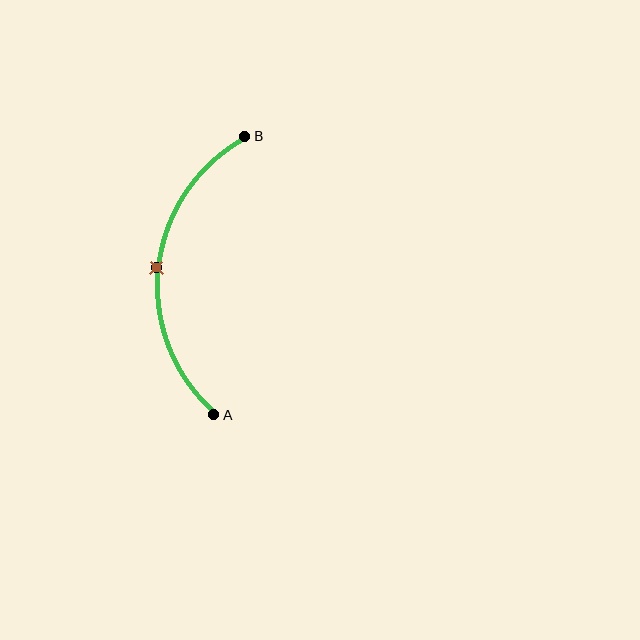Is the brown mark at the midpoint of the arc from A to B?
Yes. The brown mark lies on the arc at equal arc-length from both A and B — it is the arc midpoint.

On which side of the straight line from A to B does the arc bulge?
The arc bulges to the left of the straight line connecting A and B.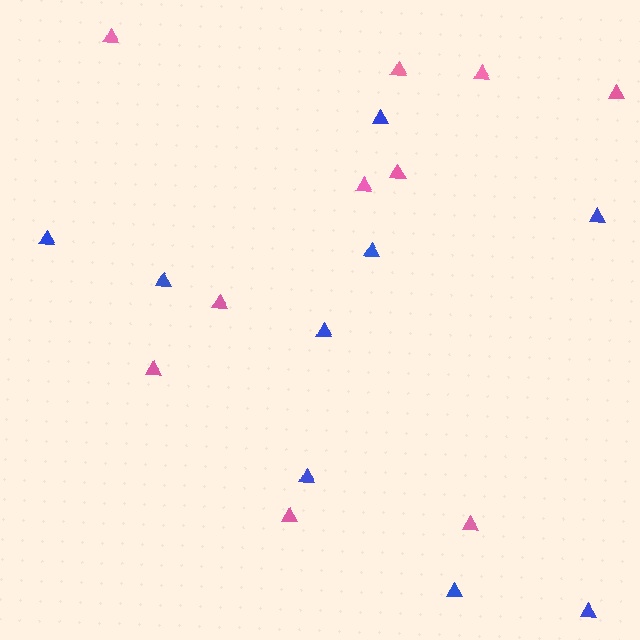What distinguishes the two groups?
There are 2 groups: one group of pink triangles (10) and one group of blue triangles (9).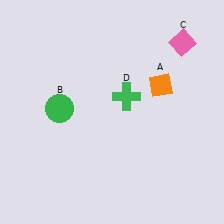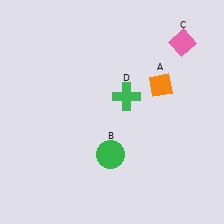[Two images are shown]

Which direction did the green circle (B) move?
The green circle (B) moved right.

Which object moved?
The green circle (B) moved right.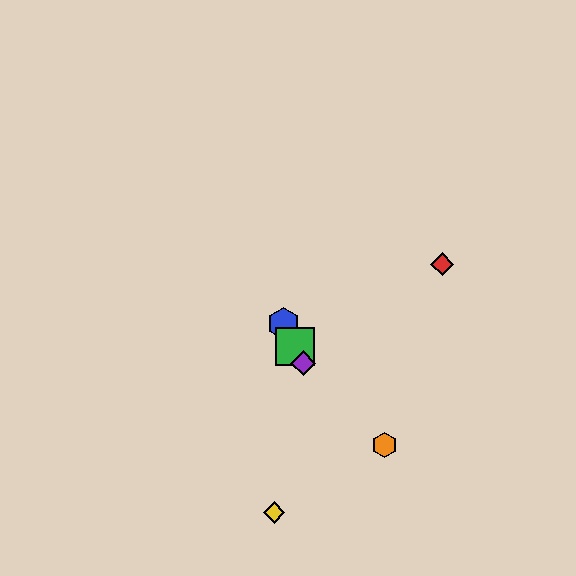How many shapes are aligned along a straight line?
3 shapes (the blue hexagon, the green square, the purple diamond) are aligned along a straight line.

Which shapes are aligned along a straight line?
The blue hexagon, the green square, the purple diamond are aligned along a straight line.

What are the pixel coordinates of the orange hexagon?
The orange hexagon is at (385, 445).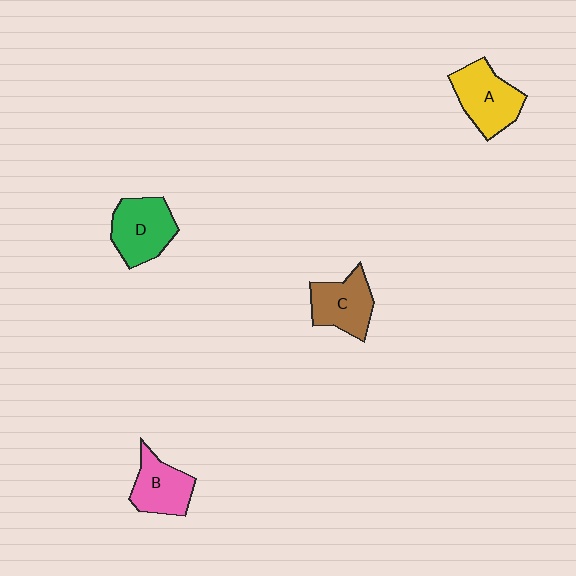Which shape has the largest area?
Shape A (yellow).